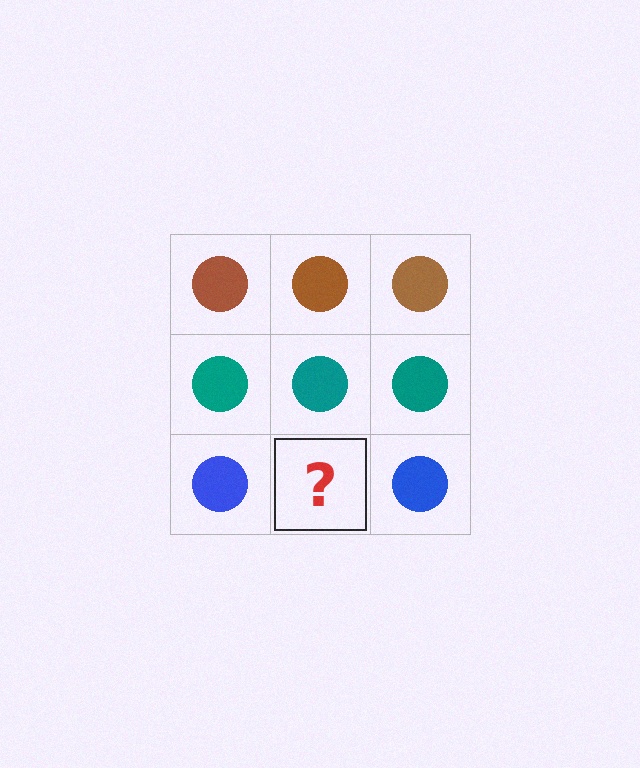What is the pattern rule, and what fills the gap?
The rule is that each row has a consistent color. The gap should be filled with a blue circle.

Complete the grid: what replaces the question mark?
The question mark should be replaced with a blue circle.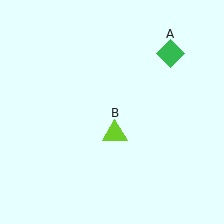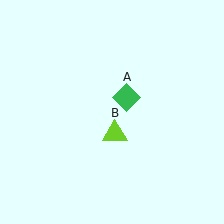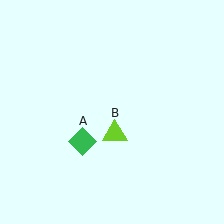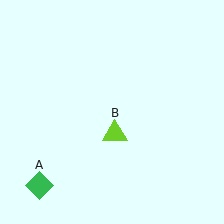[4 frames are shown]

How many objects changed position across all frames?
1 object changed position: green diamond (object A).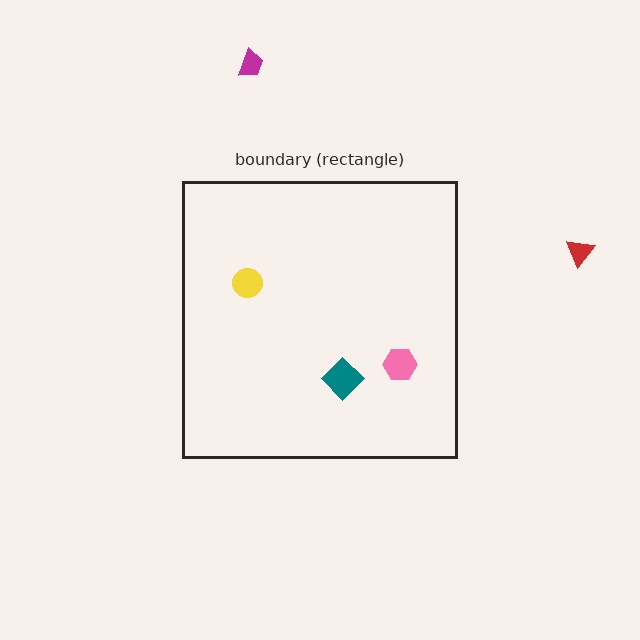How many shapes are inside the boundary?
3 inside, 2 outside.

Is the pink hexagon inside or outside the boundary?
Inside.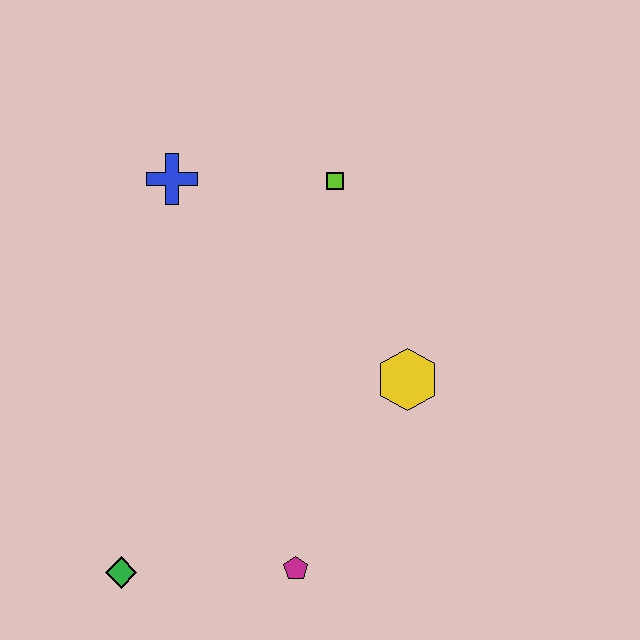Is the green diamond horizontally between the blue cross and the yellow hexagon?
No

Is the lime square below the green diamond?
No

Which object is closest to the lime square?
The blue cross is closest to the lime square.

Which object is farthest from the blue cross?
The magenta pentagon is farthest from the blue cross.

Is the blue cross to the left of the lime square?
Yes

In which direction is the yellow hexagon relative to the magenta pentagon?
The yellow hexagon is above the magenta pentagon.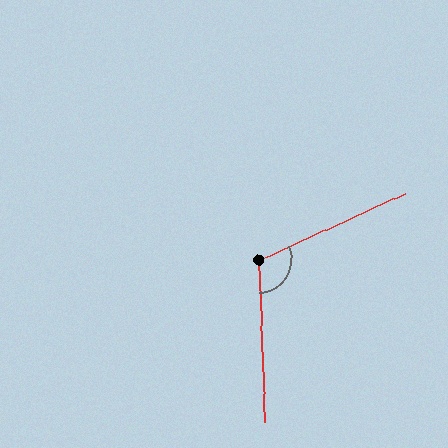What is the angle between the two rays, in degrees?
Approximately 113 degrees.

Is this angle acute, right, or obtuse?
It is obtuse.